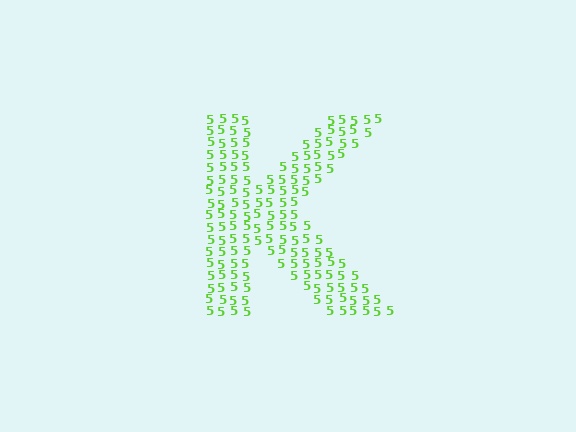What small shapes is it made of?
It is made of small digit 5's.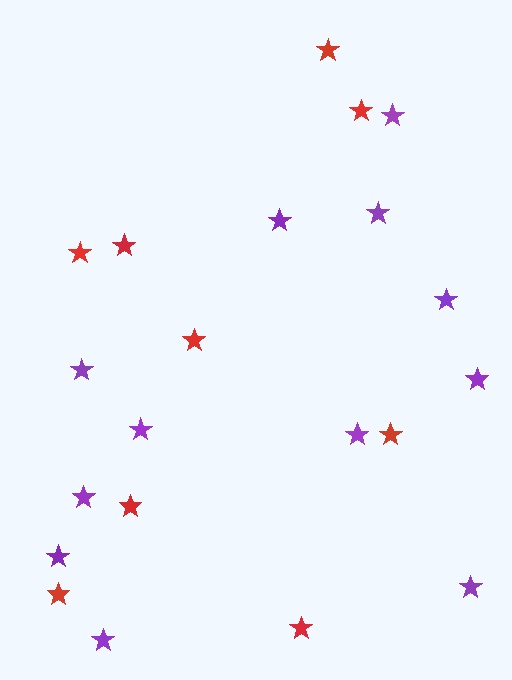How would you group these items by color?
There are 2 groups: one group of red stars (9) and one group of purple stars (12).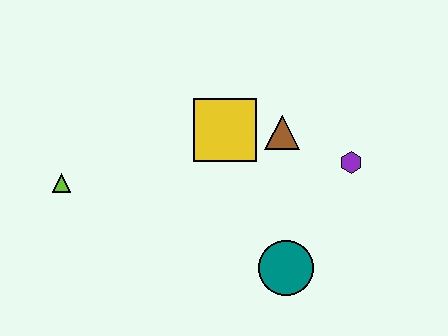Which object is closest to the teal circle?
The purple hexagon is closest to the teal circle.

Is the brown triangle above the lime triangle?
Yes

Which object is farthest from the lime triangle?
The purple hexagon is farthest from the lime triangle.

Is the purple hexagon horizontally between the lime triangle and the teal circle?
No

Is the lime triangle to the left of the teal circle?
Yes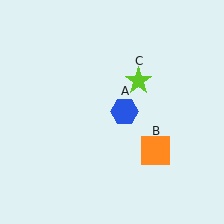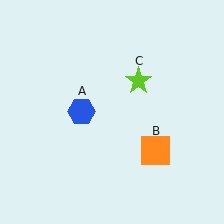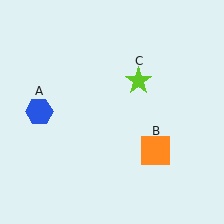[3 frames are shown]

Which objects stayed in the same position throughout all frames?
Orange square (object B) and lime star (object C) remained stationary.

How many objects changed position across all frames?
1 object changed position: blue hexagon (object A).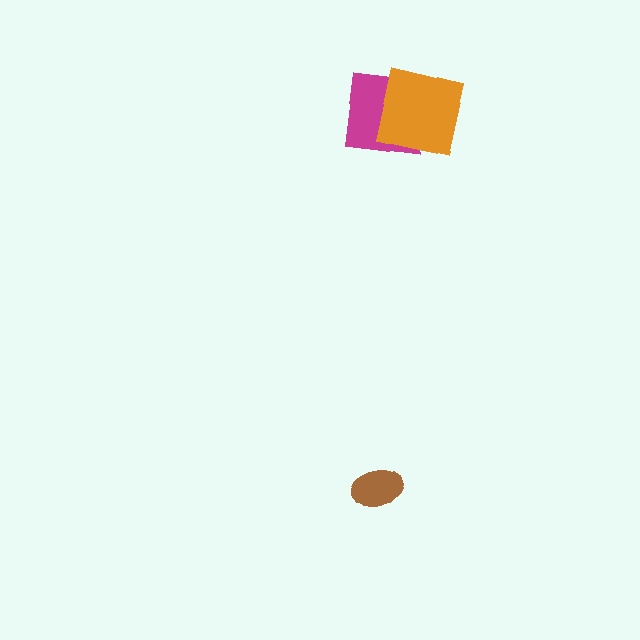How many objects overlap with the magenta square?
1 object overlaps with the magenta square.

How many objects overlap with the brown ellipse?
0 objects overlap with the brown ellipse.